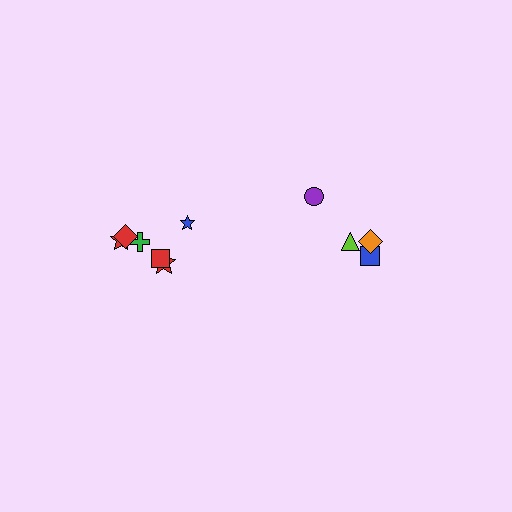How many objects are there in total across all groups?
There are 10 objects.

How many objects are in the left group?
There are 6 objects.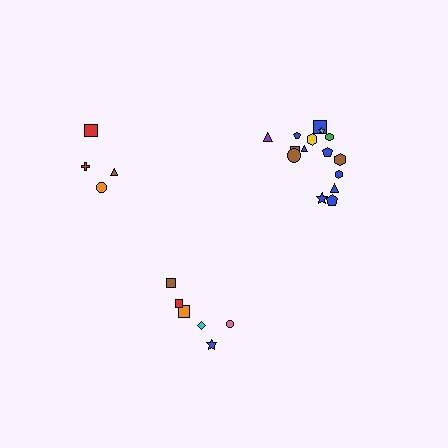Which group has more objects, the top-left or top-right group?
The top-right group.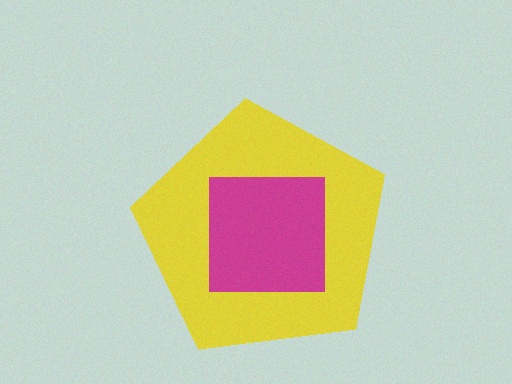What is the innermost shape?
The magenta square.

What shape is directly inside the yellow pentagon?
The magenta square.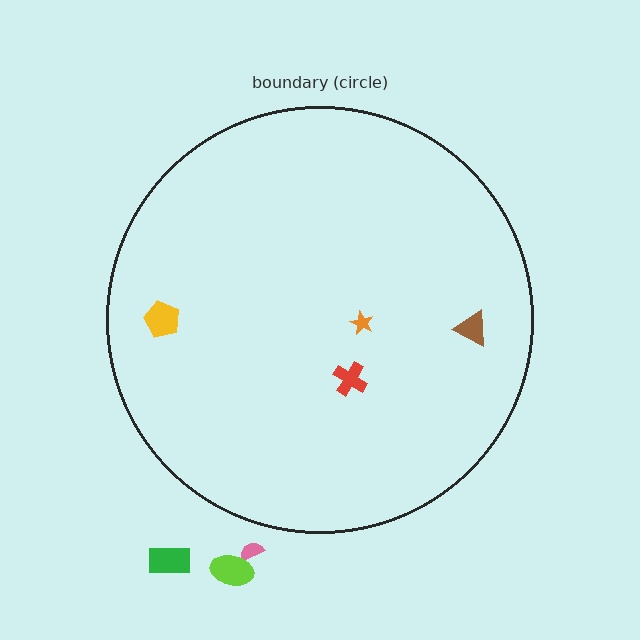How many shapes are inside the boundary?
4 inside, 3 outside.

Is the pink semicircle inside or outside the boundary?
Outside.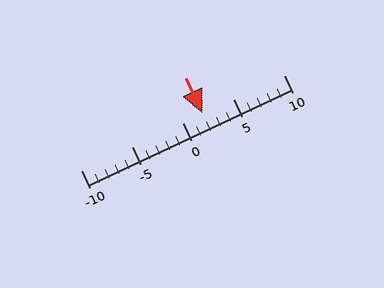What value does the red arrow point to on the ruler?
The red arrow points to approximately 2.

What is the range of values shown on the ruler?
The ruler shows values from -10 to 10.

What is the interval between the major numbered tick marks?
The major tick marks are spaced 5 units apart.